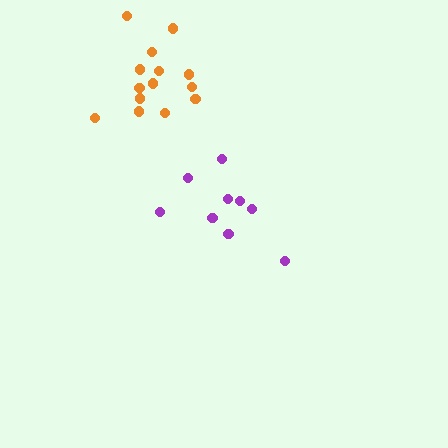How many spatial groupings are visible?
There are 2 spatial groupings.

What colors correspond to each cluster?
The clusters are colored: orange, purple.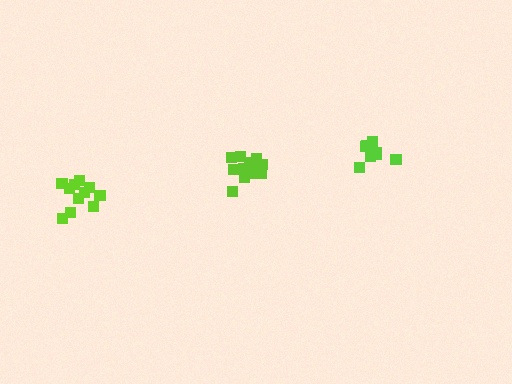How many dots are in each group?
Group 1: 10 dots, Group 2: 11 dots, Group 3: 12 dots (33 total).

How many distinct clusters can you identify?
There are 3 distinct clusters.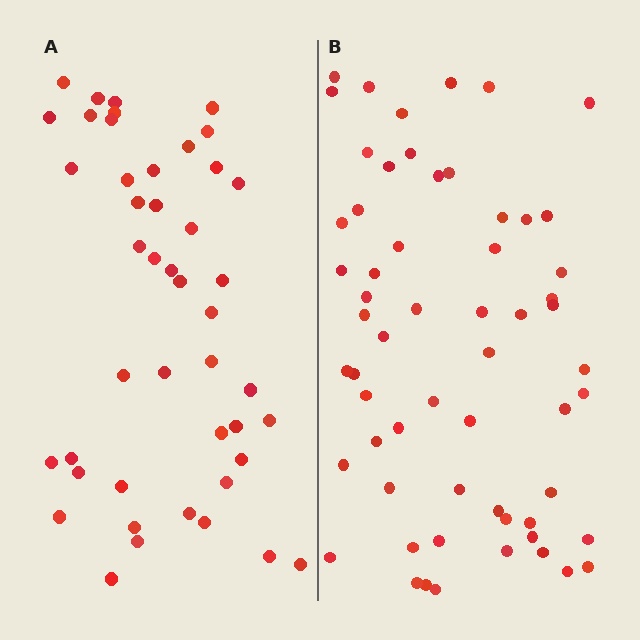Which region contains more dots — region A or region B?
Region B (the right region) has more dots.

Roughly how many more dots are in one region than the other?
Region B has approximately 15 more dots than region A.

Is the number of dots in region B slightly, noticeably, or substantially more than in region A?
Region B has noticeably more, but not dramatically so. The ratio is roughly 1.3 to 1.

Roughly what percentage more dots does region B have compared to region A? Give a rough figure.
About 35% more.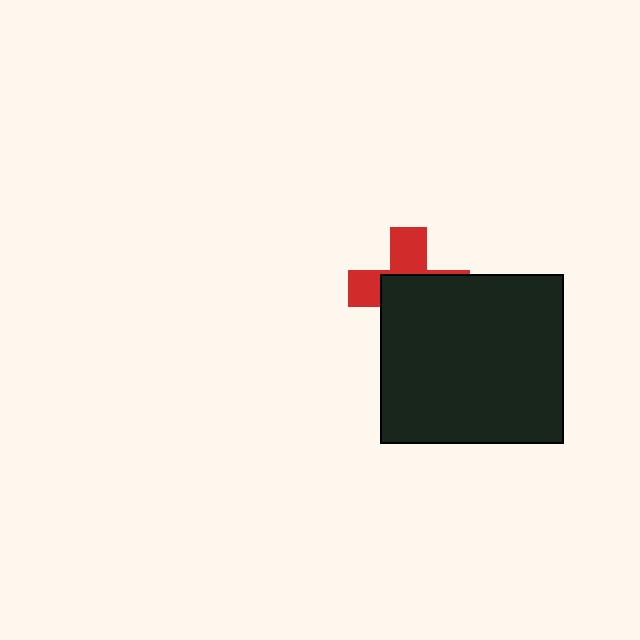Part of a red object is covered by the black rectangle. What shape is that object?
It is a cross.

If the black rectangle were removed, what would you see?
You would see the complete red cross.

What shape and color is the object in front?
The object in front is a black rectangle.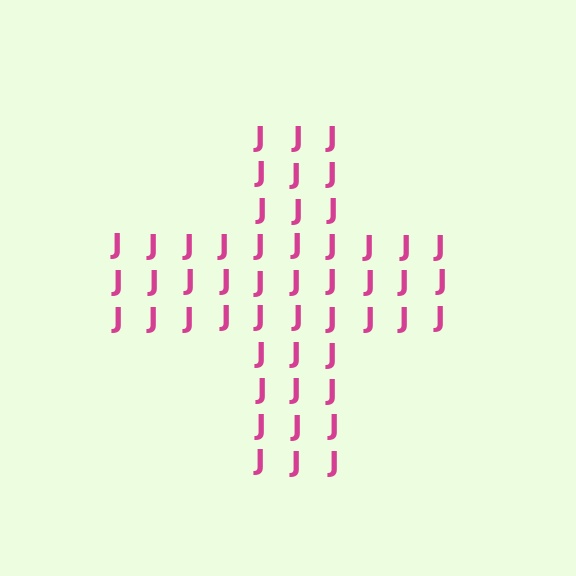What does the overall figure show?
The overall figure shows a cross.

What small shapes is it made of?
It is made of small letter J's.